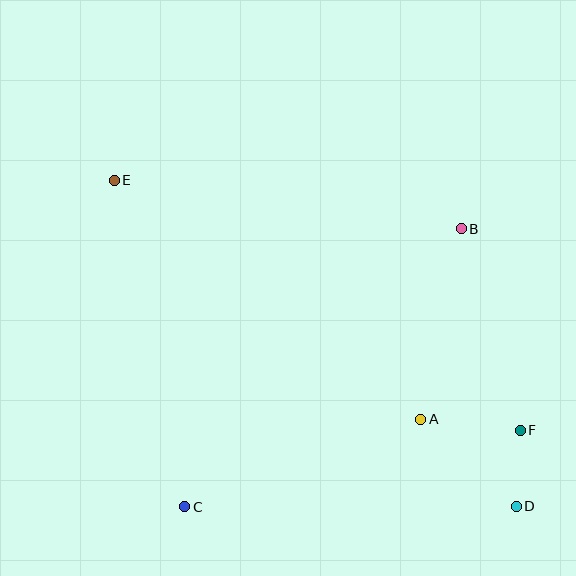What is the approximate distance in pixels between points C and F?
The distance between C and F is approximately 344 pixels.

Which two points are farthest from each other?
Points D and E are farthest from each other.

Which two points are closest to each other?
Points D and F are closest to each other.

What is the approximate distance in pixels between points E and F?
The distance between E and F is approximately 477 pixels.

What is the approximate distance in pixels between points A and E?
The distance between A and E is approximately 389 pixels.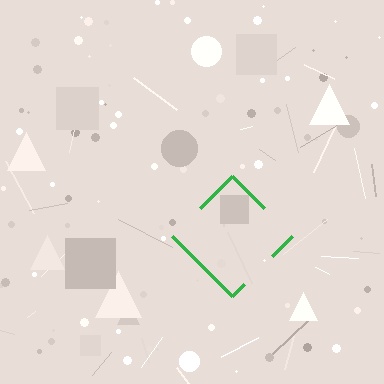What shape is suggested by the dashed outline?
The dashed outline suggests a diamond.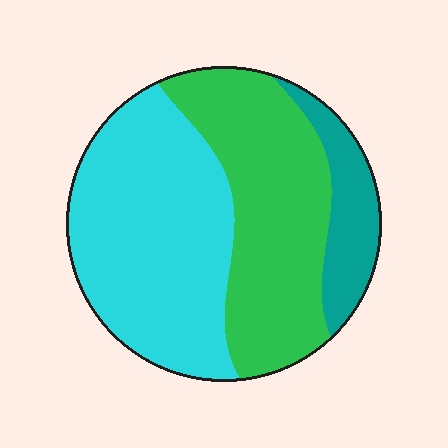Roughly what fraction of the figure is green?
Green takes up about two fifths (2/5) of the figure.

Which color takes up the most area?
Cyan, at roughly 45%.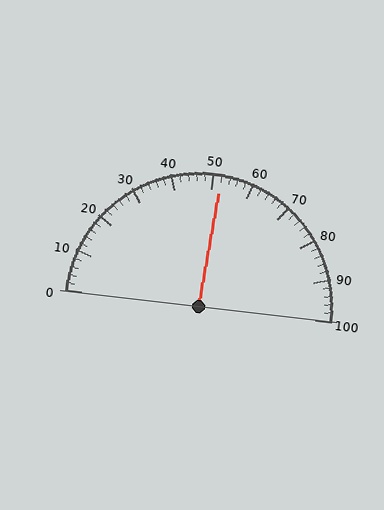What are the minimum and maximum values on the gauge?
The gauge ranges from 0 to 100.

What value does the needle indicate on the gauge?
The needle indicates approximately 52.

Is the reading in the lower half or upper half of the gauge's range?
The reading is in the upper half of the range (0 to 100).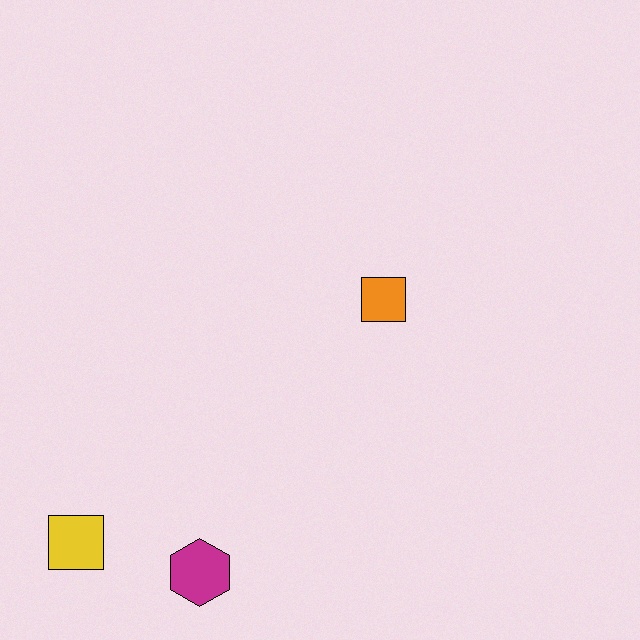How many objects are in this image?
There are 3 objects.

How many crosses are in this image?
There are no crosses.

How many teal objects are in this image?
There are no teal objects.